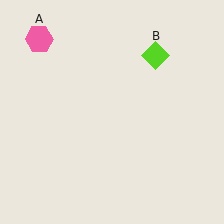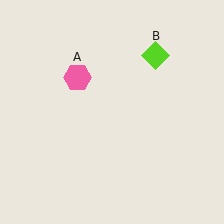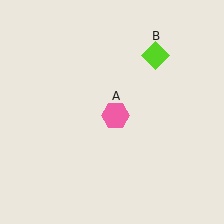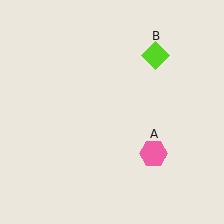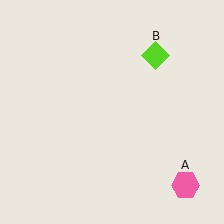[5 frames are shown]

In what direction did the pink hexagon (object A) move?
The pink hexagon (object A) moved down and to the right.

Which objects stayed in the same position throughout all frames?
Lime diamond (object B) remained stationary.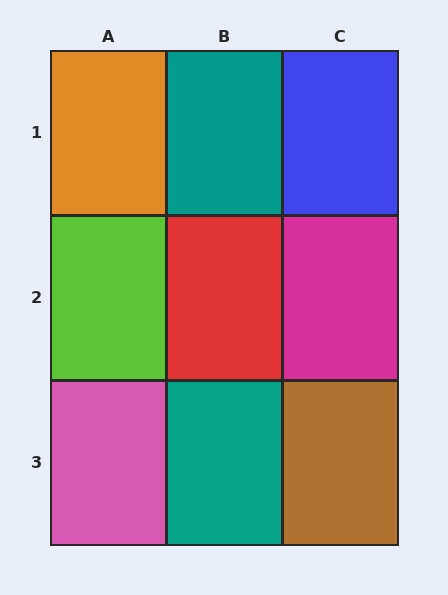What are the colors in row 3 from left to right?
Pink, teal, brown.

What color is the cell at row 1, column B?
Teal.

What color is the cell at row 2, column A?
Lime.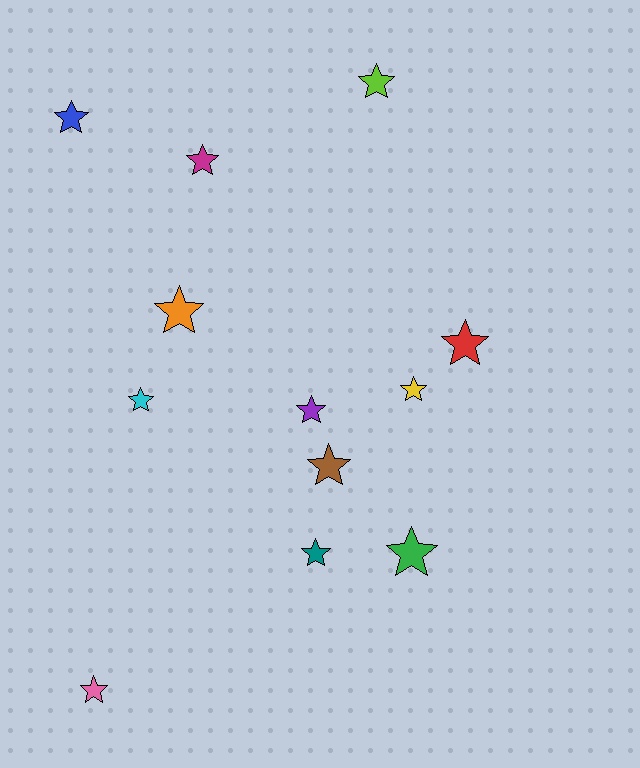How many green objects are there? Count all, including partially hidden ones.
There is 1 green object.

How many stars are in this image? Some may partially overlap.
There are 12 stars.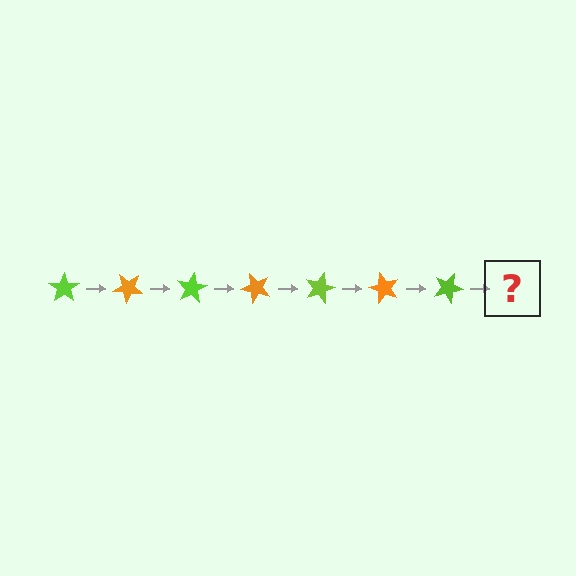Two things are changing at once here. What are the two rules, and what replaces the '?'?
The two rules are that it rotates 40 degrees each step and the color cycles through lime and orange. The '?' should be an orange star, rotated 280 degrees from the start.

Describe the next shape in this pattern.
It should be an orange star, rotated 280 degrees from the start.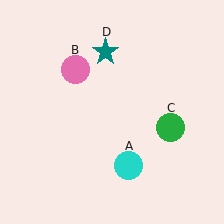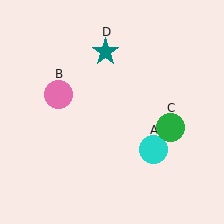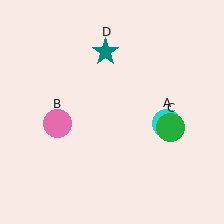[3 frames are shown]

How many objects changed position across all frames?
2 objects changed position: cyan circle (object A), pink circle (object B).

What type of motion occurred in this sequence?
The cyan circle (object A), pink circle (object B) rotated counterclockwise around the center of the scene.